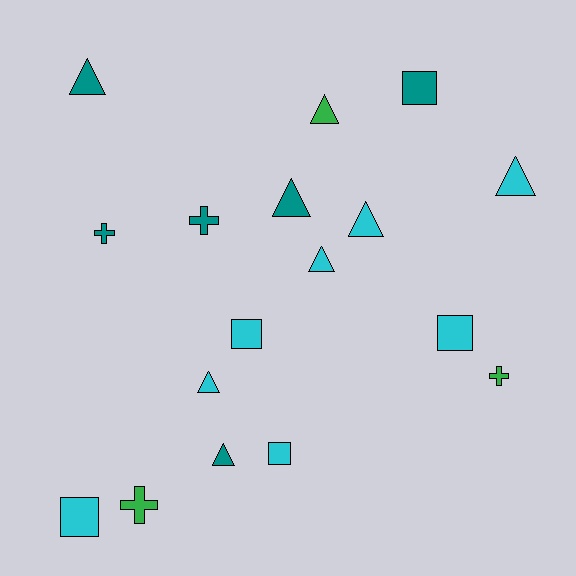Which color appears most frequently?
Cyan, with 8 objects.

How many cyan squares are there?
There are 4 cyan squares.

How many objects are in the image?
There are 17 objects.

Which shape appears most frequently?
Triangle, with 8 objects.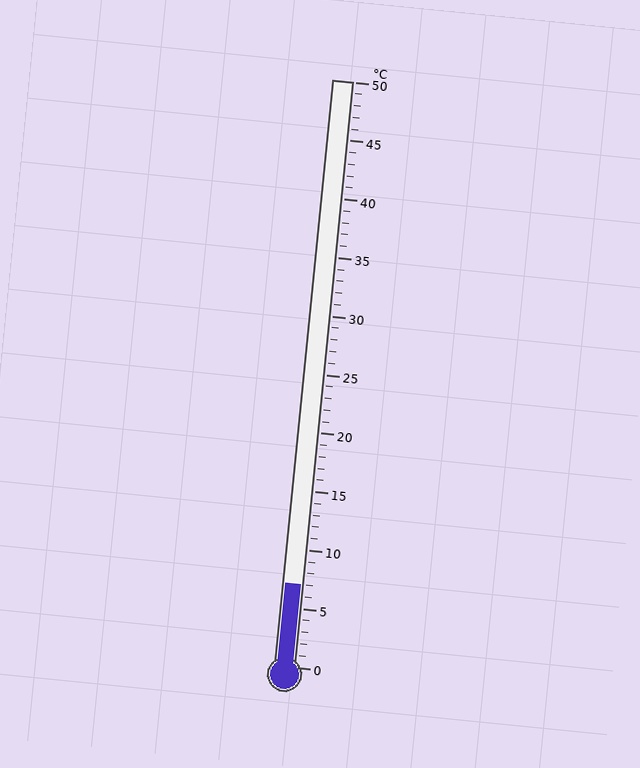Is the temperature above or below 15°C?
The temperature is below 15°C.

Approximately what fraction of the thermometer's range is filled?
The thermometer is filled to approximately 15% of its range.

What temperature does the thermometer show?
The thermometer shows approximately 7°C.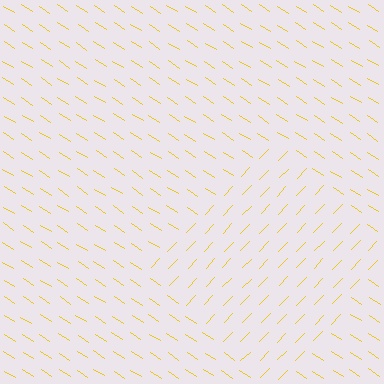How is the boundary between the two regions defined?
The boundary is defined purely by a change in line orientation (approximately 79 degrees difference). All lines are the same color and thickness.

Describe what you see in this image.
The image is filled with small yellow line segments. A diamond region in the image has lines oriented differently from the surrounding lines, creating a visible texture boundary.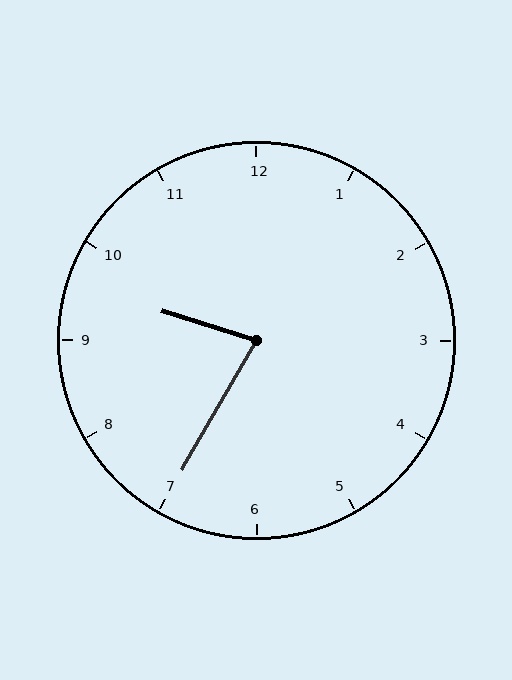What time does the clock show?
9:35.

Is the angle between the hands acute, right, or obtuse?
It is acute.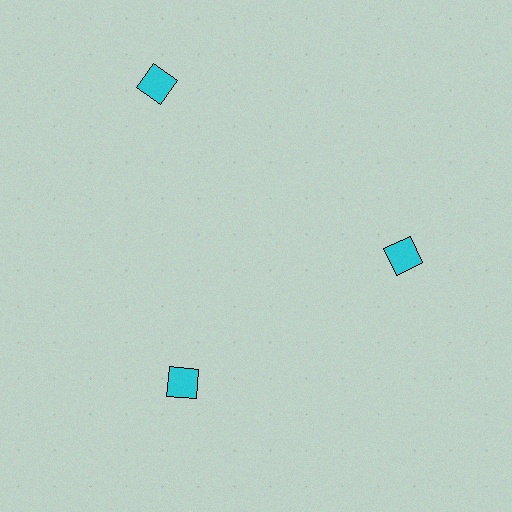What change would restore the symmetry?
The symmetry would be restored by moving it inward, back onto the ring so that all 3 diamonds sit at equal angles and equal distance from the center.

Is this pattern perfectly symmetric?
No. The 3 cyan diamonds are arranged in a ring, but one element near the 11 o'clock position is pushed outward from the center, breaking the 3-fold rotational symmetry.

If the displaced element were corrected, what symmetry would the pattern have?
It would have 3-fold rotational symmetry — the pattern would map onto itself every 120 degrees.